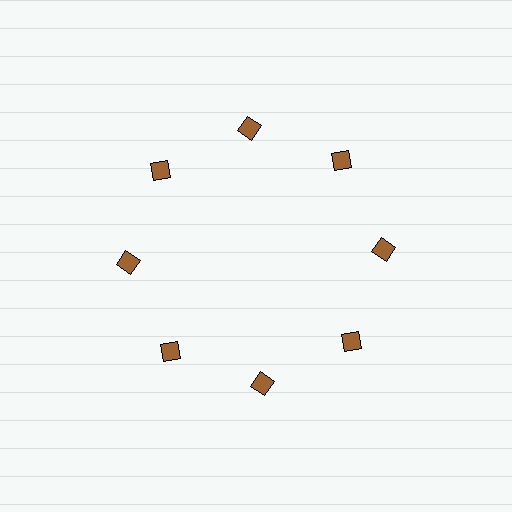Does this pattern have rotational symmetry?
Yes, this pattern has 8-fold rotational symmetry. It looks the same after rotating 45 degrees around the center.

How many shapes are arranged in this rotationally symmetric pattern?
There are 8 shapes, arranged in 8 groups of 1.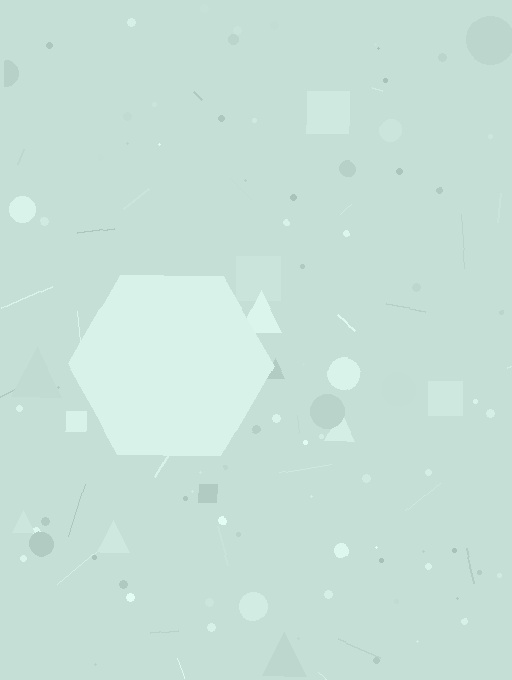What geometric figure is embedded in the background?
A hexagon is embedded in the background.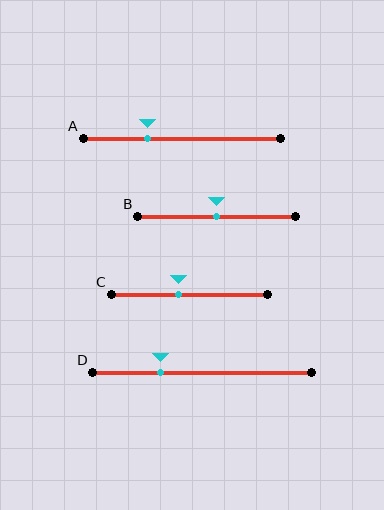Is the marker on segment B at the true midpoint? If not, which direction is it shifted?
Yes, the marker on segment B is at the true midpoint.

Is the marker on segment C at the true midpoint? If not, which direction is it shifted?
No, the marker on segment C is shifted to the left by about 7% of the segment length.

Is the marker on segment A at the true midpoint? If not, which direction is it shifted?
No, the marker on segment A is shifted to the left by about 17% of the segment length.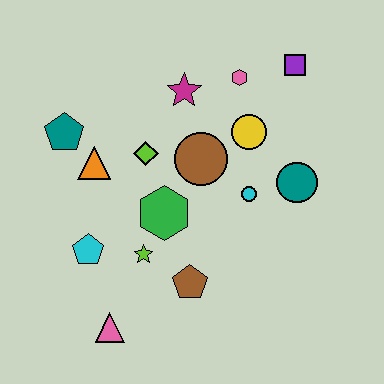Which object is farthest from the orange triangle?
The purple square is farthest from the orange triangle.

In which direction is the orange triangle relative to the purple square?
The orange triangle is to the left of the purple square.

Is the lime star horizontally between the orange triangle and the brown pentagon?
Yes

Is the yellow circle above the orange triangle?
Yes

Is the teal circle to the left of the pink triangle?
No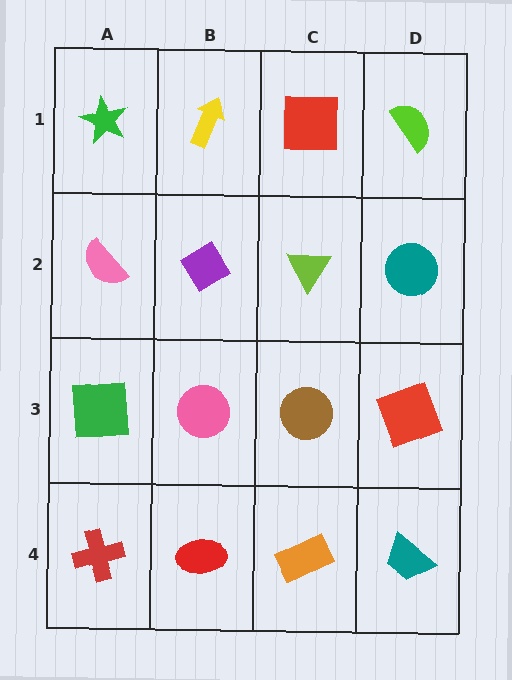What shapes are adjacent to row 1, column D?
A teal circle (row 2, column D), a red square (row 1, column C).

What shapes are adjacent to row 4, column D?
A red square (row 3, column D), an orange rectangle (row 4, column C).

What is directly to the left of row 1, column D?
A red square.